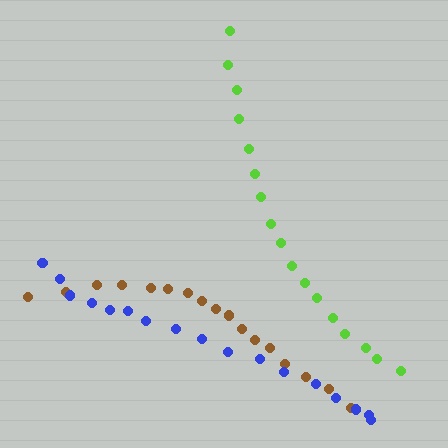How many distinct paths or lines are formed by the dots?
There are 3 distinct paths.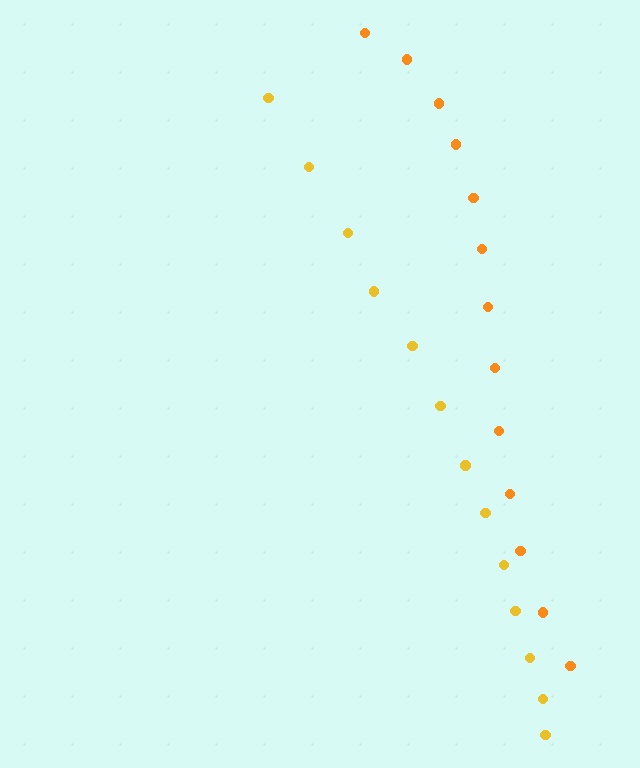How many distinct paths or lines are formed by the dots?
There are 2 distinct paths.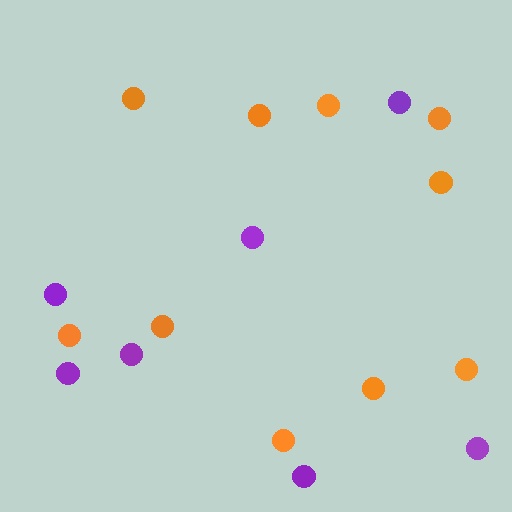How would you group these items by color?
There are 2 groups: one group of purple circles (7) and one group of orange circles (10).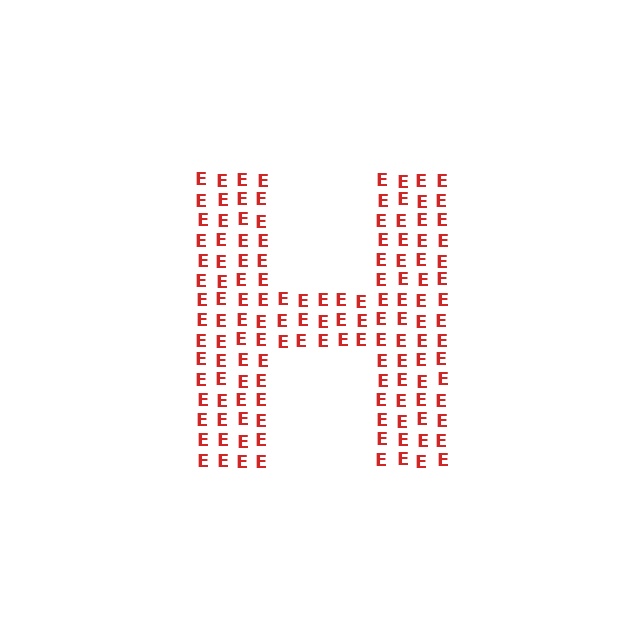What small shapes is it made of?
It is made of small letter E's.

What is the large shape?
The large shape is the letter H.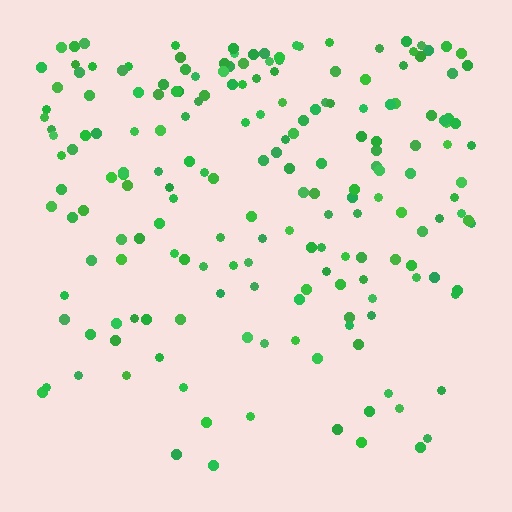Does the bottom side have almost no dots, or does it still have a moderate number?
Still a moderate number, just noticeably fewer than the top.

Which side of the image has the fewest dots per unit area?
The bottom.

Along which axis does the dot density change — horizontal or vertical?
Vertical.